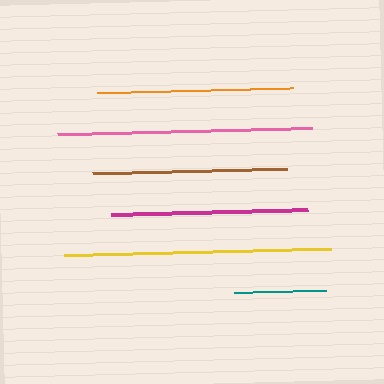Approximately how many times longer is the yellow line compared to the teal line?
The yellow line is approximately 2.9 times the length of the teal line.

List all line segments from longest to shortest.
From longest to shortest: yellow, pink, magenta, orange, brown, teal.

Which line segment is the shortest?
The teal line is the shortest at approximately 92 pixels.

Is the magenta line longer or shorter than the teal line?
The magenta line is longer than the teal line.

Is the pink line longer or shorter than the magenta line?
The pink line is longer than the magenta line.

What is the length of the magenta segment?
The magenta segment is approximately 197 pixels long.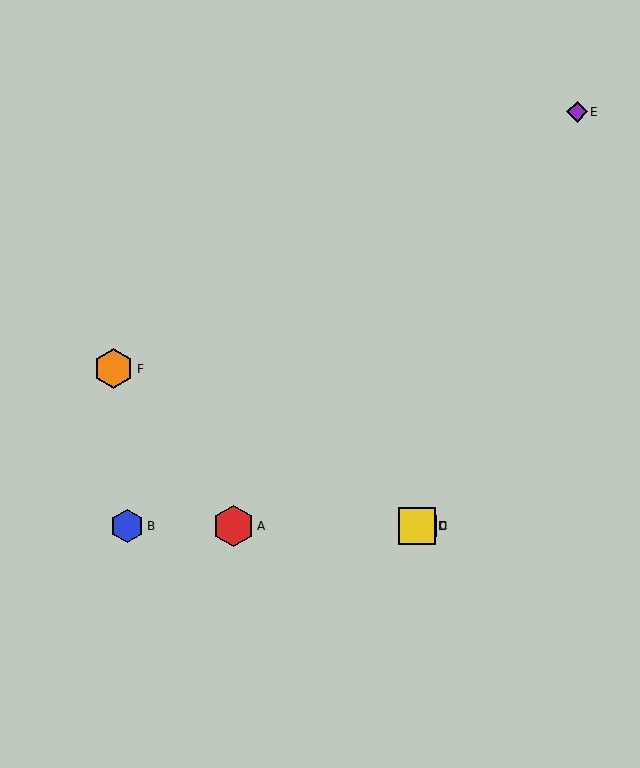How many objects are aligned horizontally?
4 objects (A, B, C, D) are aligned horizontally.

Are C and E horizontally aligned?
No, C is at y≈526 and E is at y≈112.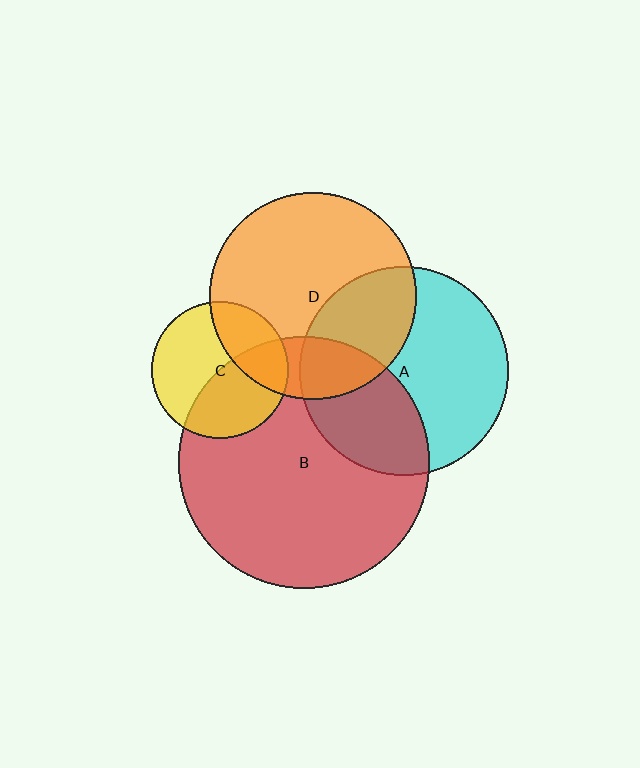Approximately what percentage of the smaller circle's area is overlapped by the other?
Approximately 45%.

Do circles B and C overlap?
Yes.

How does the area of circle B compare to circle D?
Approximately 1.5 times.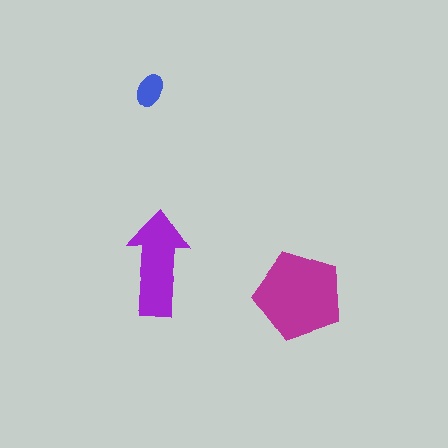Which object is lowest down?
The magenta pentagon is bottommost.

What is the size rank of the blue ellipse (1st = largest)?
3rd.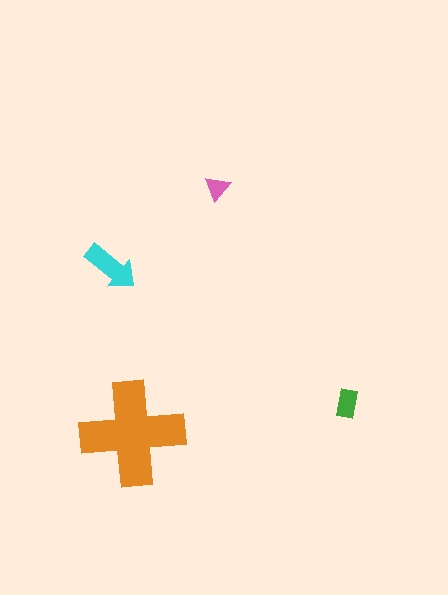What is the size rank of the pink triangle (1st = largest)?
4th.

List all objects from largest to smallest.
The orange cross, the cyan arrow, the green rectangle, the pink triangle.